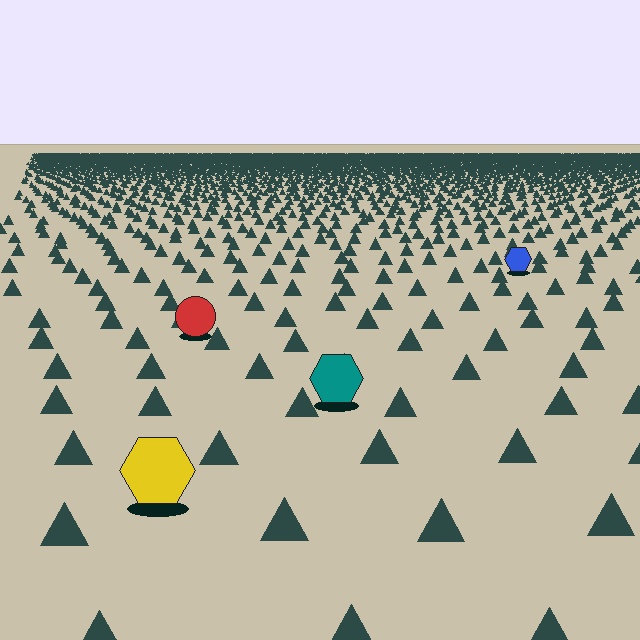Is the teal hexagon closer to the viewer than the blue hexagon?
Yes. The teal hexagon is closer — you can tell from the texture gradient: the ground texture is coarser near it.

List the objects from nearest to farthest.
From nearest to farthest: the yellow hexagon, the teal hexagon, the red circle, the blue hexagon.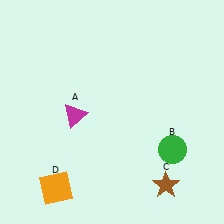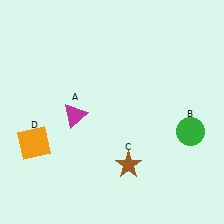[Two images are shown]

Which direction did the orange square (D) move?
The orange square (D) moved up.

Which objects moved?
The objects that moved are: the green circle (B), the brown star (C), the orange square (D).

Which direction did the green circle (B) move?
The green circle (B) moved up.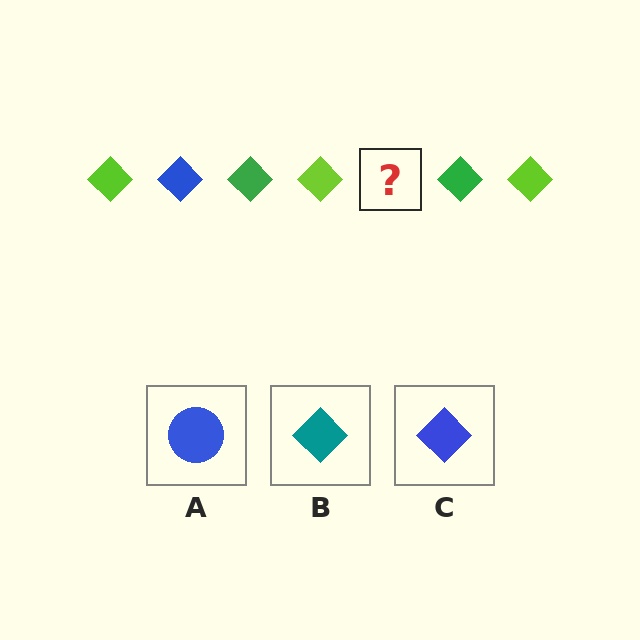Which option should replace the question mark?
Option C.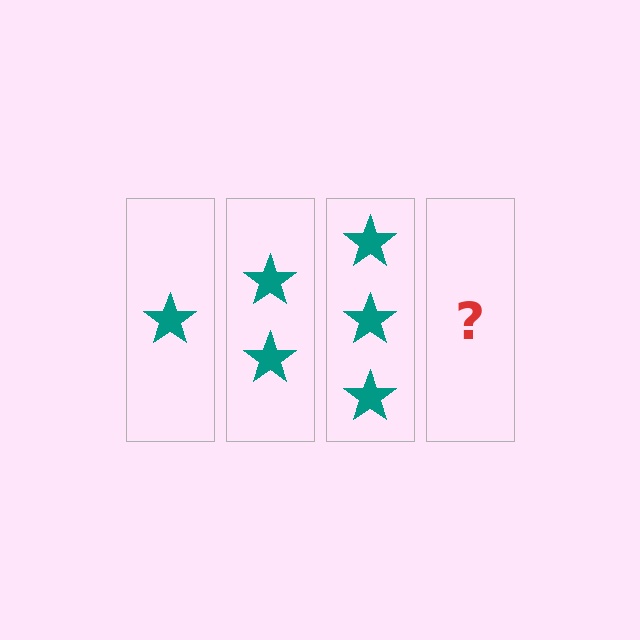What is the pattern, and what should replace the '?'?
The pattern is that each step adds one more star. The '?' should be 4 stars.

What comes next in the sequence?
The next element should be 4 stars.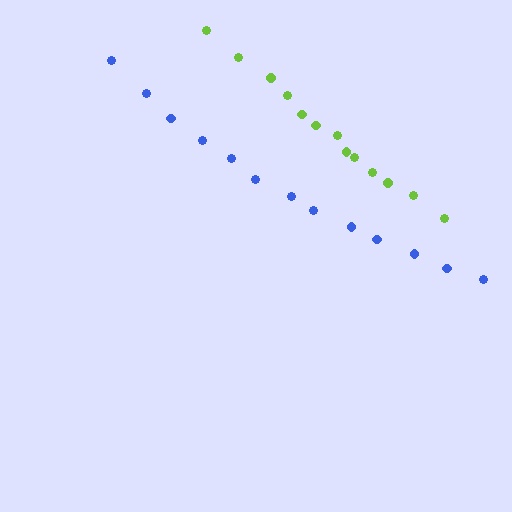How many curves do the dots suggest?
There are 2 distinct paths.